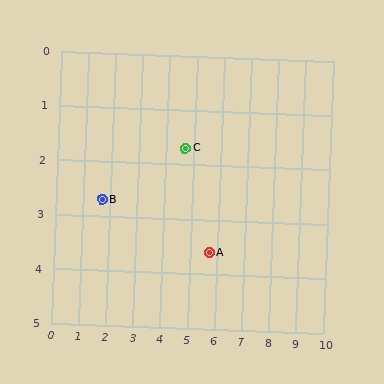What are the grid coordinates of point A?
Point A is at approximately (5.7, 3.6).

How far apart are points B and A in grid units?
Points B and A are about 4.1 grid units apart.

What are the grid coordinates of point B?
Point B is at approximately (1.7, 2.7).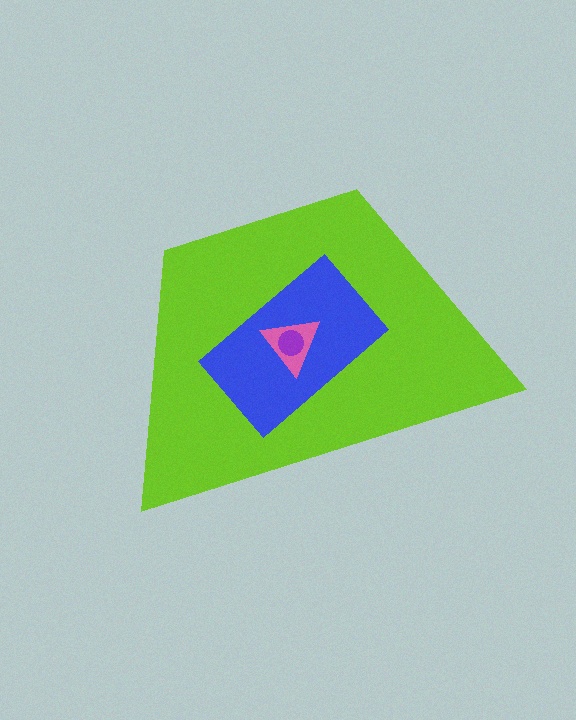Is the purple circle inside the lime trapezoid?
Yes.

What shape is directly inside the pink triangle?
The purple circle.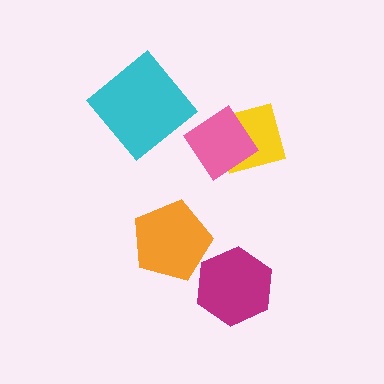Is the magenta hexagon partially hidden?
No, no other shape covers it.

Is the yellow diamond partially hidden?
Yes, it is partially covered by another shape.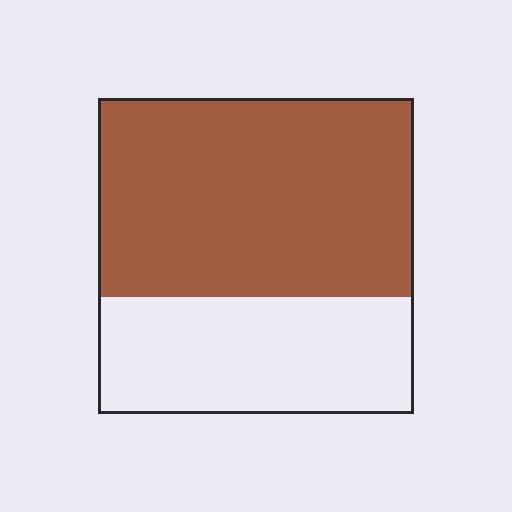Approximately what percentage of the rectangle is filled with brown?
Approximately 65%.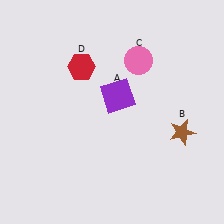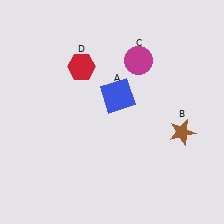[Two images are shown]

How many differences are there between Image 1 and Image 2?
There are 2 differences between the two images.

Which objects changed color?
A changed from purple to blue. C changed from pink to magenta.